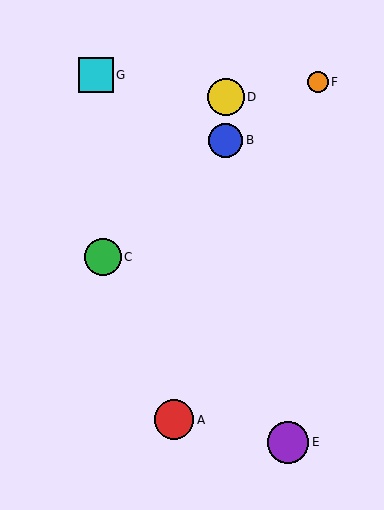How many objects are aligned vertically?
2 objects (B, D) are aligned vertically.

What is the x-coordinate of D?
Object D is at x≈226.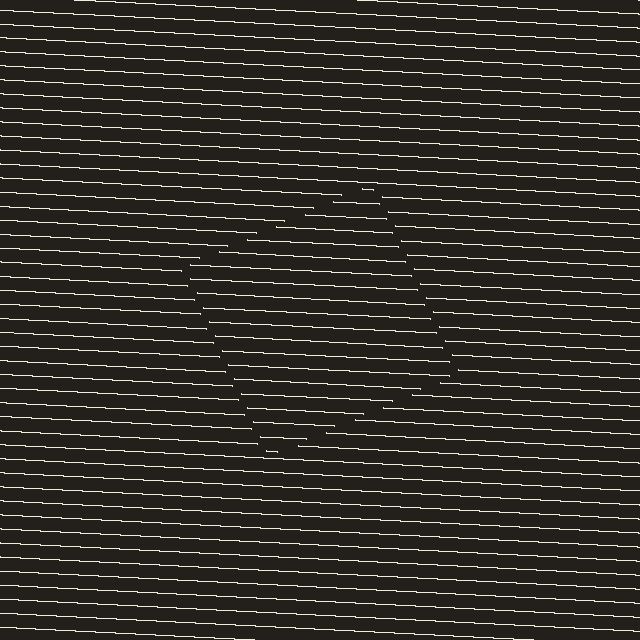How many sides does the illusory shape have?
4 sides — the line-ends trace a square.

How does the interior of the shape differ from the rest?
The interior of the shape contains the same grating, shifted by half a period — the contour is defined by the phase discontinuity where line-ends from the inner and outer gratings abut.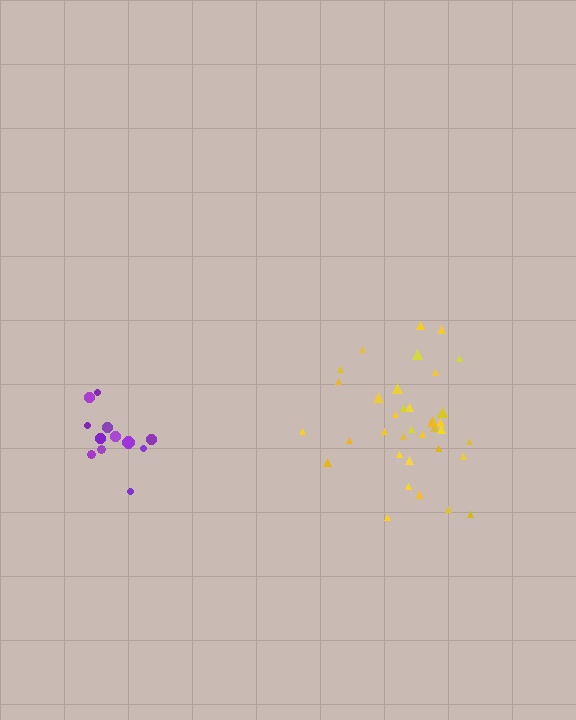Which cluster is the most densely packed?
Purple.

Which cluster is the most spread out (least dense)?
Yellow.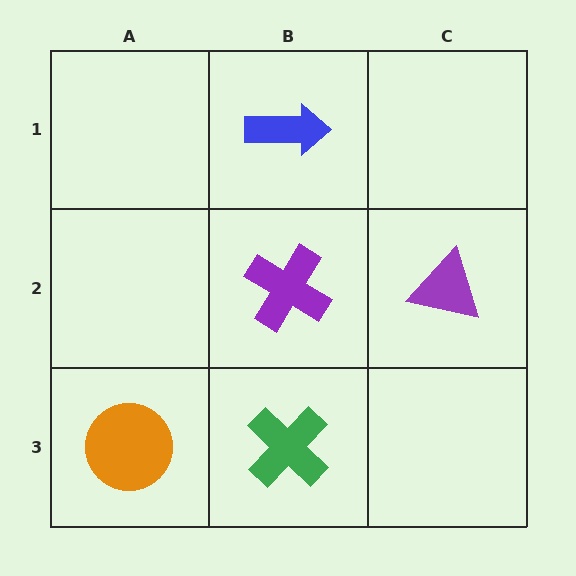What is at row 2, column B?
A purple cross.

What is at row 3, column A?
An orange circle.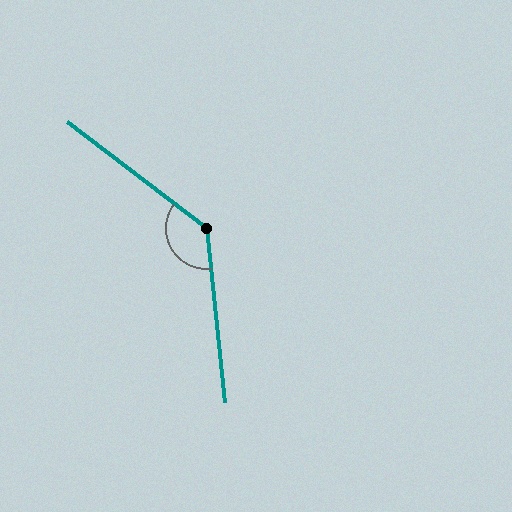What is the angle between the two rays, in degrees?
Approximately 133 degrees.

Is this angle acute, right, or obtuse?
It is obtuse.